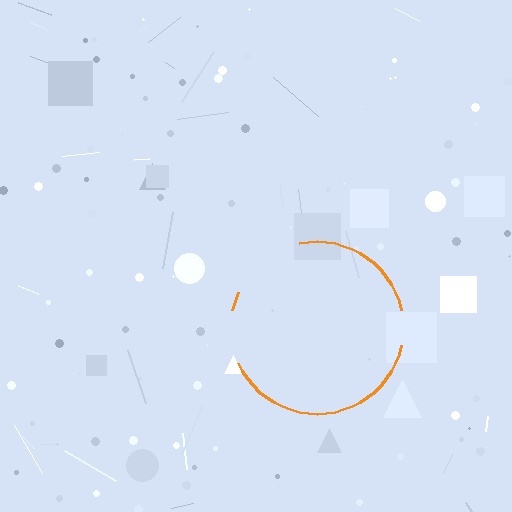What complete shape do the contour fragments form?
The contour fragments form a circle.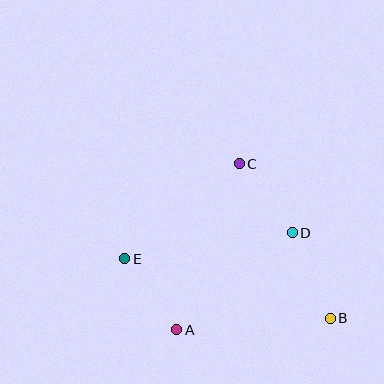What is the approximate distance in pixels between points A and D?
The distance between A and D is approximately 151 pixels.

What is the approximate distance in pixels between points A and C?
The distance between A and C is approximately 177 pixels.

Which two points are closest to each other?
Points C and D are closest to each other.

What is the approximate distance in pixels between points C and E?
The distance between C and E is approximately 149 pixels.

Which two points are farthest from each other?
Points B and E are farthest from each other.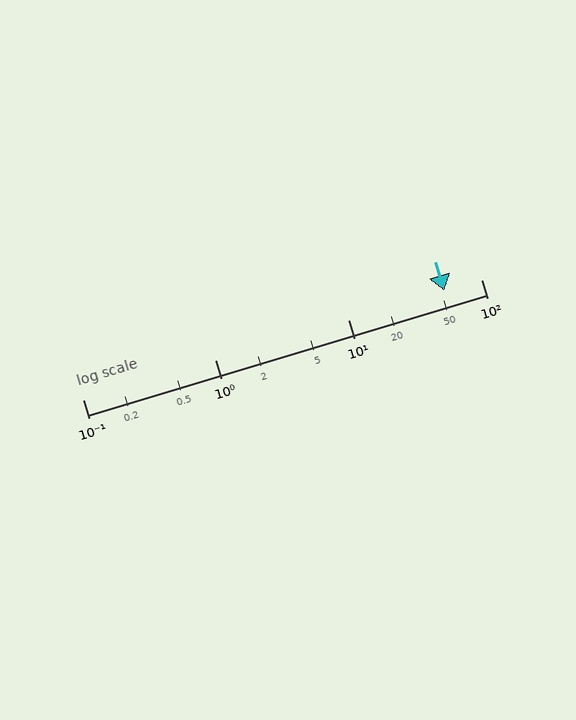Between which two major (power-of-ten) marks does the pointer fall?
The pointer is between 10 and 100.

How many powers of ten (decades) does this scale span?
The scale spans 3 decades, from 0.1 to 100.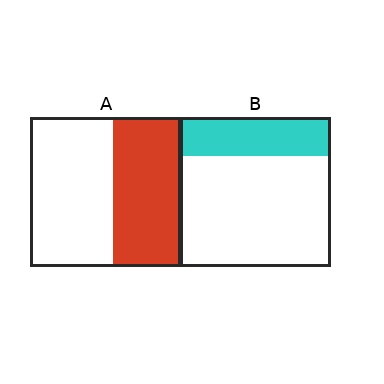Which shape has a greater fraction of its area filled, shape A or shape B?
Shape A.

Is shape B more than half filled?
No.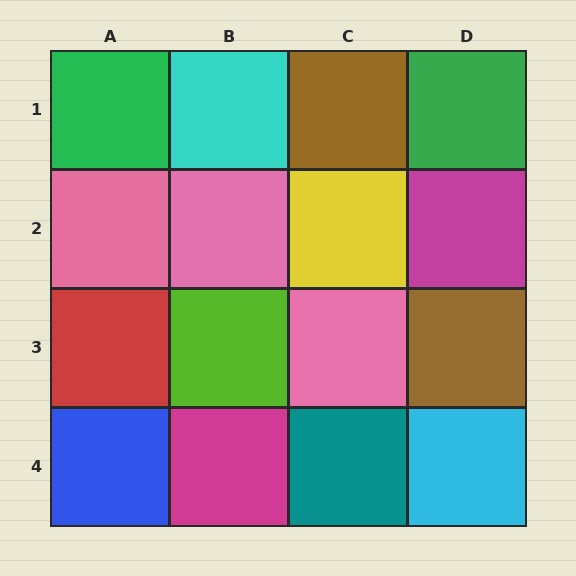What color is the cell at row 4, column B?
Magenta.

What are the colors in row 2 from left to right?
Pink, pink, yellow, magenta.